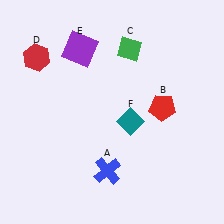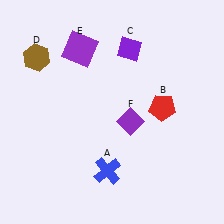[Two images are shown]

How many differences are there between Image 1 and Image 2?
There are 3 differences between the two images.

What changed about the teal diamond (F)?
In Image 1, F is teal. In Image 2, it changed to purple.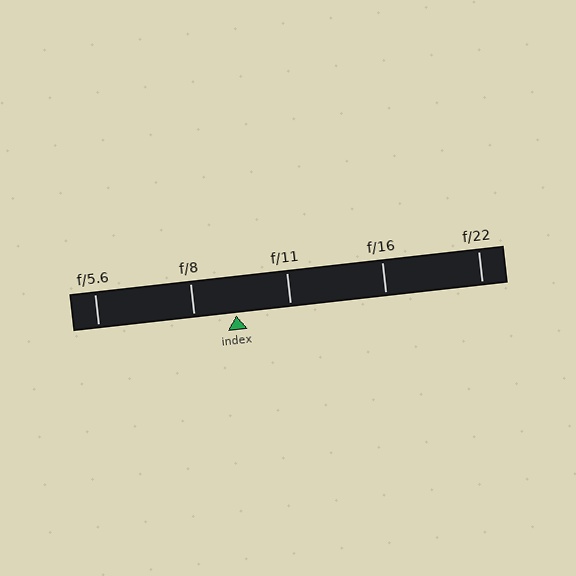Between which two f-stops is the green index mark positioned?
The index mark is between f/8 and f/11.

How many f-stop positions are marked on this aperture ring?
There are 5 f-stop positions marked.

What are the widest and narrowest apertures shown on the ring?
The widest aperture shown is f/5.6 and the narrowest is f/22.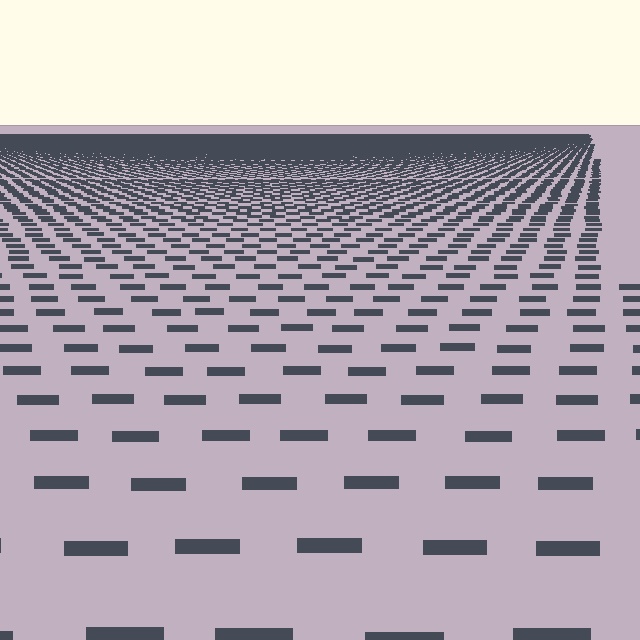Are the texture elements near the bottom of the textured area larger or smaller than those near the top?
Larger. Near the bottom, elements are closer to the viewer and appear at a bigger on-screen size.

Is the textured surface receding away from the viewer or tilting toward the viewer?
The surface is receding away from the viewer. Texture elements get smaller and denser toward the top.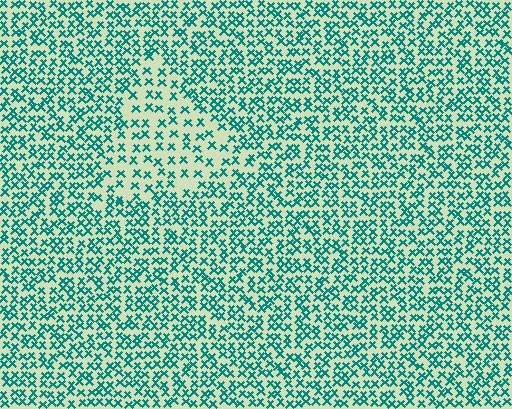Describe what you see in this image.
The image contains small teal elements arranged at two different densities. A triangle-shaped region is visible where the elements are less densely packed than the surrounding area.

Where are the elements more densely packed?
The elements are more densely packed outside the triangle boundary.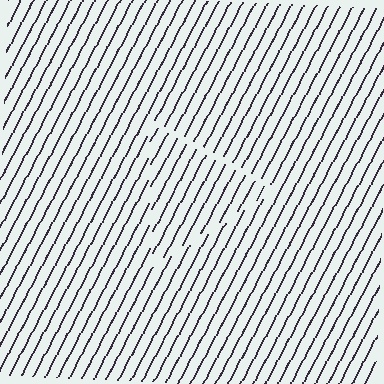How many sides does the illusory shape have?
3 sides — the line-ends trace a triangle.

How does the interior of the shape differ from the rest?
The interior of the shape contains the same grating, shifted by half a period — the contour is defined by the phase discontinuity where line-ends from the inner and outer gratings abut.